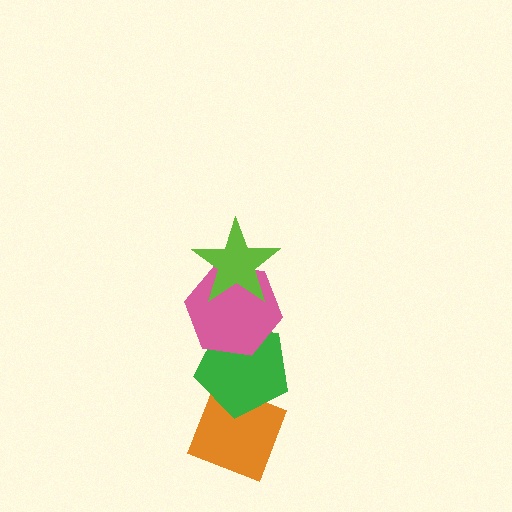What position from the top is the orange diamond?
The orange diamond is 4th from the top.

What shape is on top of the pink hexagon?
The lime star is on top of the pink hexagon.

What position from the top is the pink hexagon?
The pink hexagon is 2nd from the top.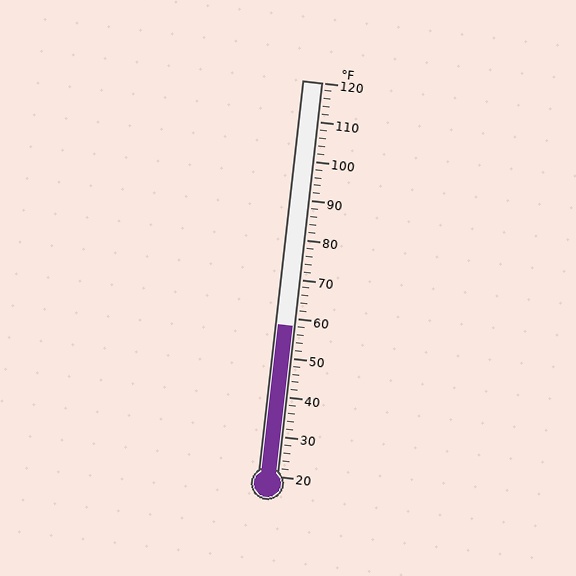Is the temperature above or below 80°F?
The temperature is below 80°F.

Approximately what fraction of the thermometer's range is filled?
The thermometer is filled to approximately 40% of its range.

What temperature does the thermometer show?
The thermometer shows approximately 58°F.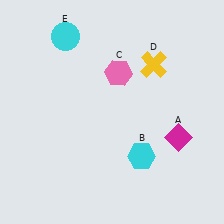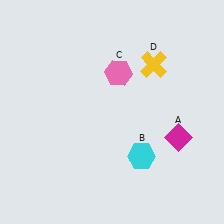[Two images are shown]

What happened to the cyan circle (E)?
The cyan circle (E) was removed in Image 2. It was in the top-left area of Image 1.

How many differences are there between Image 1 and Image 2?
There is 1 difference between the two images.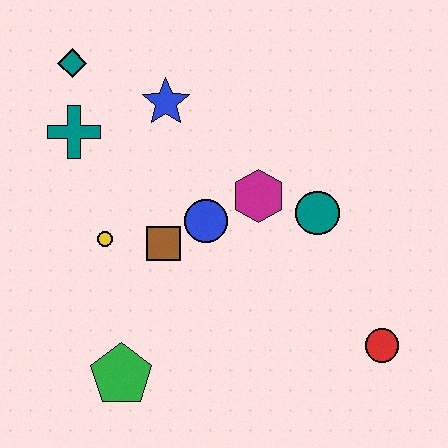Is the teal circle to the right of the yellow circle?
Yes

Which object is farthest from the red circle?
The teal diamond is farthest from the red circle.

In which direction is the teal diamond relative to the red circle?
The teal diamond is to the left of the red circle.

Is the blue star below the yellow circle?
No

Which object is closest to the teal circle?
The magenta hexagon is closest to the teal circle.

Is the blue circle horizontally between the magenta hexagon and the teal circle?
No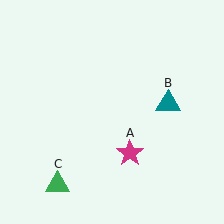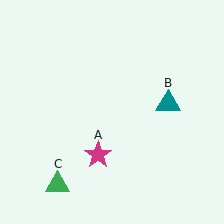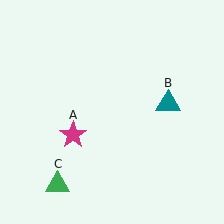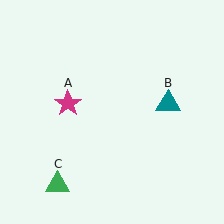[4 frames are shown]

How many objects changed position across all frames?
1 object changed position: magenta star (object A).